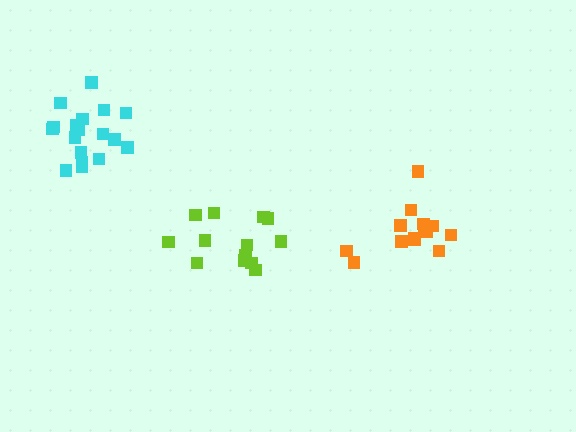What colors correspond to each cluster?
The clusters are colored: orange, cyan, lime.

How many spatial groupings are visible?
There are 3 spatial groupings.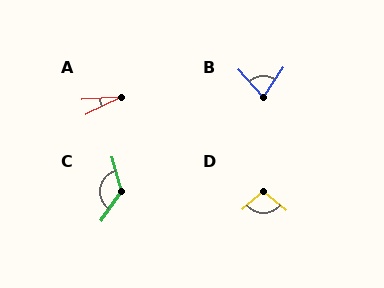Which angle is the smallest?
A, at approximately 22 degrees.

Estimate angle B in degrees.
Approximately 74 degrees.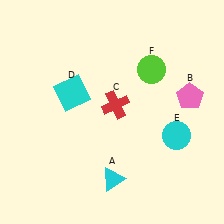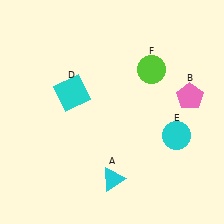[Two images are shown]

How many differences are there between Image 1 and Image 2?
There is 1 difference between the two images.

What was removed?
The red cross (C) was removed in Image 2.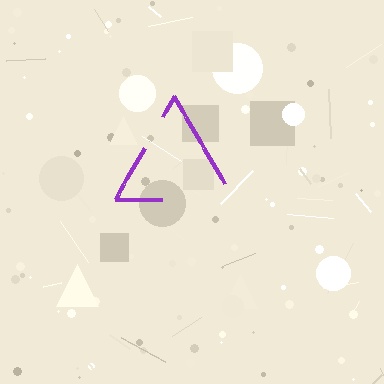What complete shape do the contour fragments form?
The contour fragments form a triangle.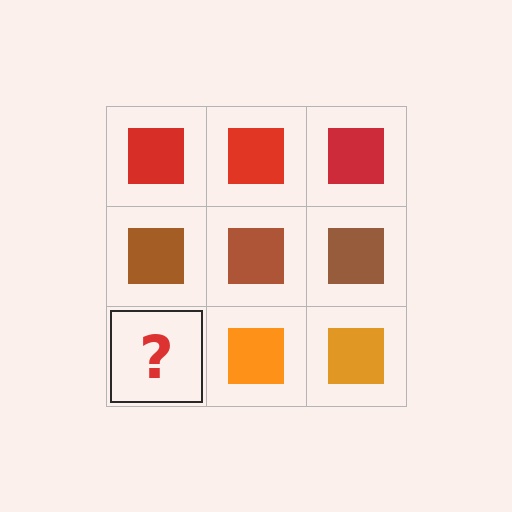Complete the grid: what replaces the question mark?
The question mark should be replaced with an orange square.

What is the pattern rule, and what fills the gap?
The rule is that each row has a consistent color. The gap should be filled with an orange square.